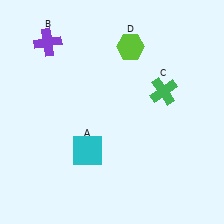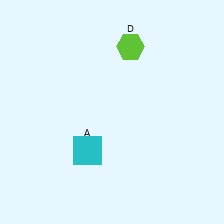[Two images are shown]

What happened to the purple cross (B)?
The purple cross (B) was removed in Image 2. It was in the top-left area of Image 1.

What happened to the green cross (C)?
The green cross (C) was removed in Image 2. It was in the top-right area of Image 1.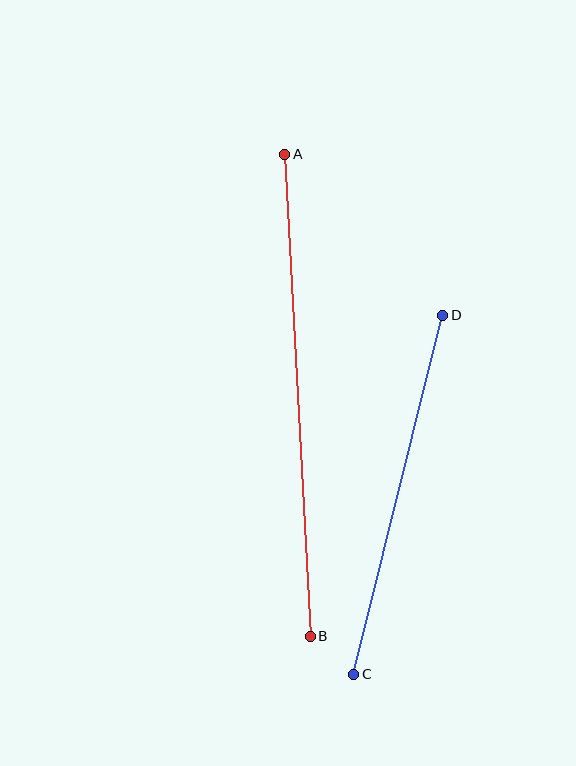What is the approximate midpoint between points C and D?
The midpoint is at approximately (398, 495) pixels.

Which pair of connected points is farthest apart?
Points A and B are farthest apart.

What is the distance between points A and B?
The distance is approximately 483 pixels.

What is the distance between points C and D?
The distance is approximately 370 pixels.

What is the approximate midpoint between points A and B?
The midpoint is at approximately (297, 395) pixels.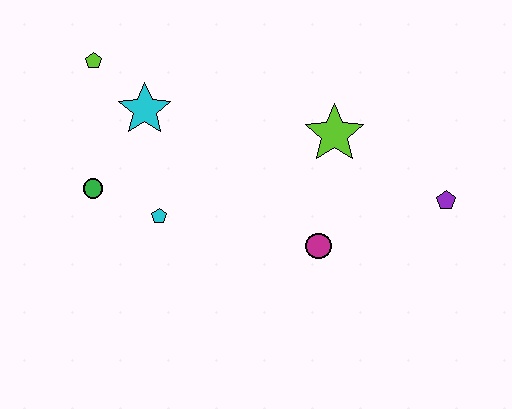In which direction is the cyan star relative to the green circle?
The cyan star is above the green circle.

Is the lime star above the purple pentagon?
Yes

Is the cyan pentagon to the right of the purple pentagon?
No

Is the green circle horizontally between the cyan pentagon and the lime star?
No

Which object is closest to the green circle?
The cyan pentagon is closest to the green circle.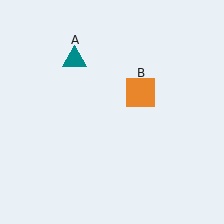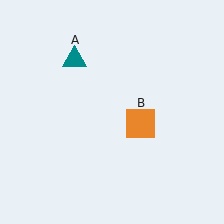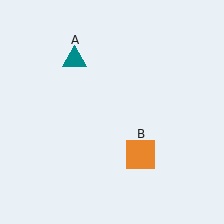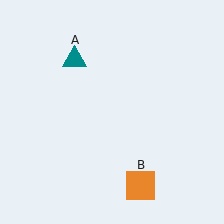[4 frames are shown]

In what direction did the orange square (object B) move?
The orange square (object B) moved down.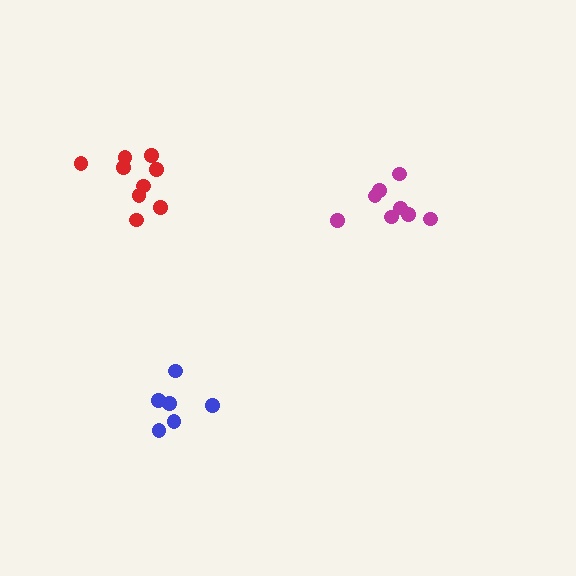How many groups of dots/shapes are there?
There are 3 groups.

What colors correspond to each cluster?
The clusters are colored: magenta, red, blue.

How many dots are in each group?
Group 1: 8 dots, Group 2: 9 dots, Group 3: 6 dots (23 total).